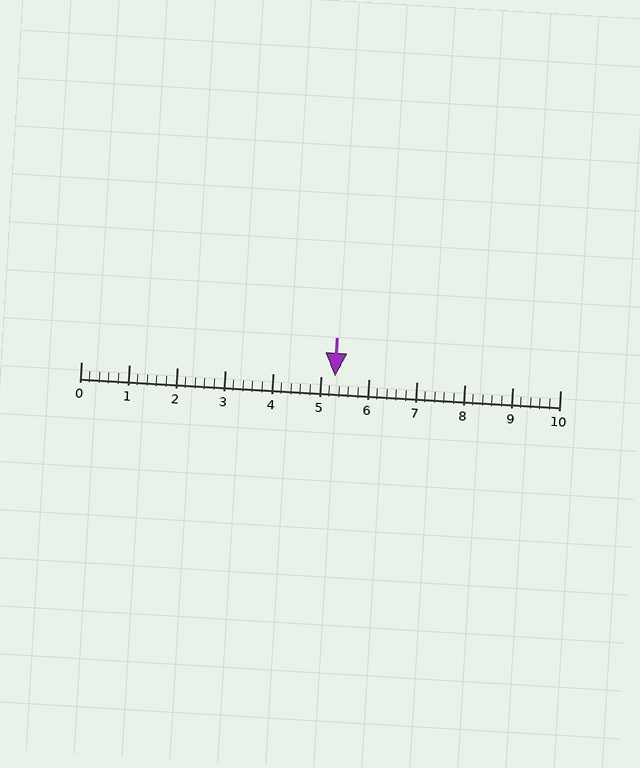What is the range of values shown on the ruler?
The ruler shows values from 0 to 10.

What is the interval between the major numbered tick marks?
The major tick marks are spaced 1 units apart.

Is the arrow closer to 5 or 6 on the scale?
The arrow is closer to 5.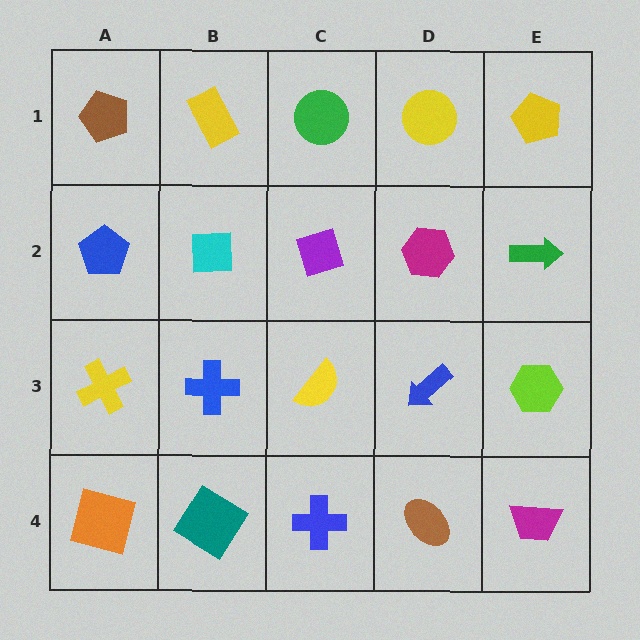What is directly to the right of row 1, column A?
A yellow rectangle.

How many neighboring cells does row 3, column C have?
4.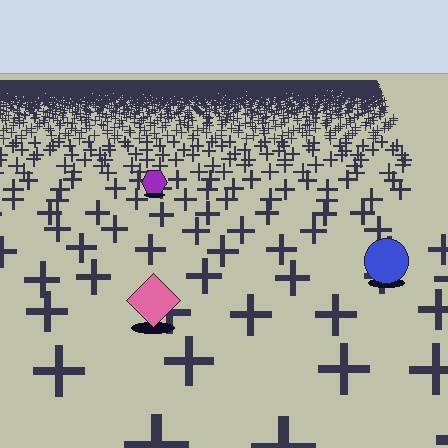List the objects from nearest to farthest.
From nearest to farthest: the pink diamond, the blue circle, the purple hexagon.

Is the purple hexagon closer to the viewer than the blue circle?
No. The blue circle is closer — you can tell from the texture gradient: the ground texture is coarser near it.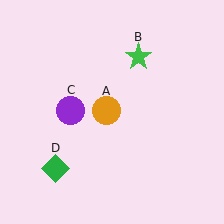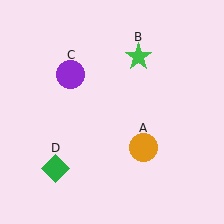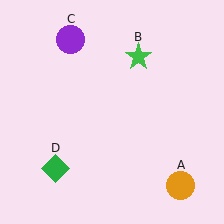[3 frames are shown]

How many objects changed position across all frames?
2 objects changed position: orange circle (object A), purple circle (object C).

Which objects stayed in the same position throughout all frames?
Green star (object B) and green diamond (object D) remained stationary.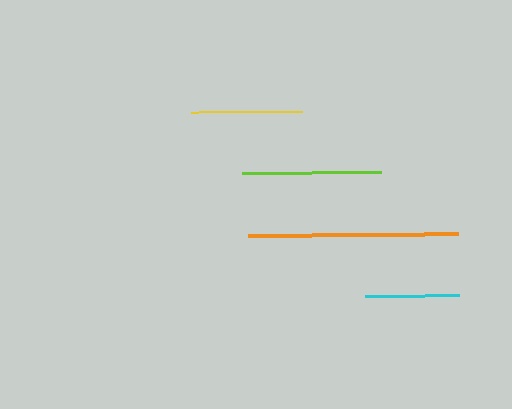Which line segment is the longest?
The orange line is the longest at approximately 210 pixels.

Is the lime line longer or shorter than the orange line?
The orange line is longer than the lime line.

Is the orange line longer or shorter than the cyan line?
The orange line is longer than the cyan line.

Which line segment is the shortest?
The cyan line is the shortest at approximately 94 pixels.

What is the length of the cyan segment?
The cyan segment is approximately 94 pixels long.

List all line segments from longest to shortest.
From longest to shortest: orange, lime, yellow, cyan.